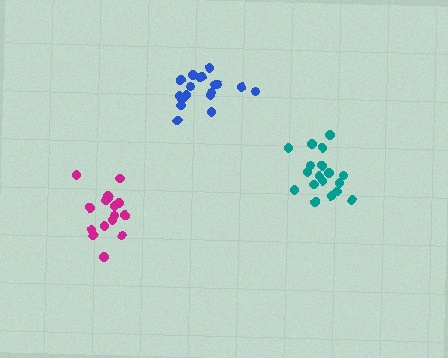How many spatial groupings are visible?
There are 3 spatial groupings.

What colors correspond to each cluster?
The clusters are colored: magenta, blue, teal.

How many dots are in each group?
Group 1: 16 dots, Group 2: 18 dots, Group 3: 18 dots (52 total).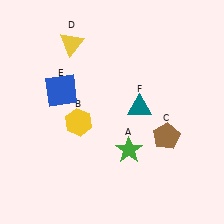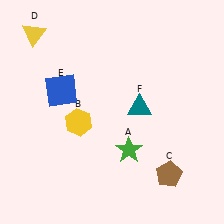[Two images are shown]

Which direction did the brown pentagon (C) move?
The brown pentagon (C) moved down.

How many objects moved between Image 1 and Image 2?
2 objects moved between the two images.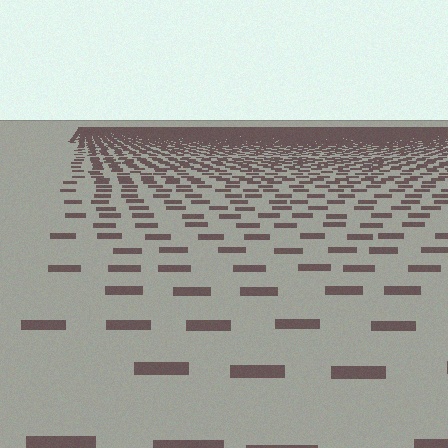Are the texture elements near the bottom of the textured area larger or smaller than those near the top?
Larger. Near the bottom, elements are closer to the viewer and appear at a bigger on-screen size.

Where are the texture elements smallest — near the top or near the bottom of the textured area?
Near the top.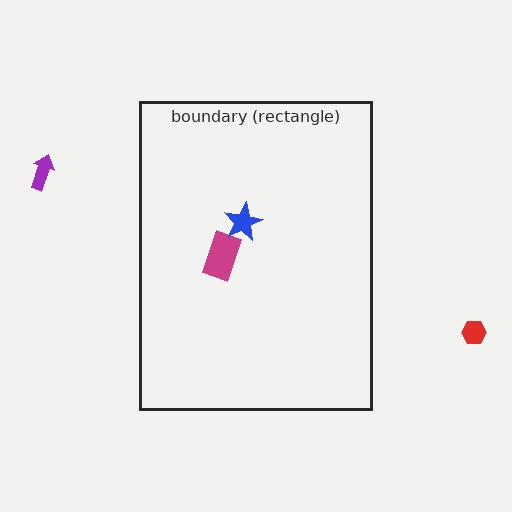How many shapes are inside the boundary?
2 inside, 2 outside.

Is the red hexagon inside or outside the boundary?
Outside.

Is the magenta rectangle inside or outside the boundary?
Inside.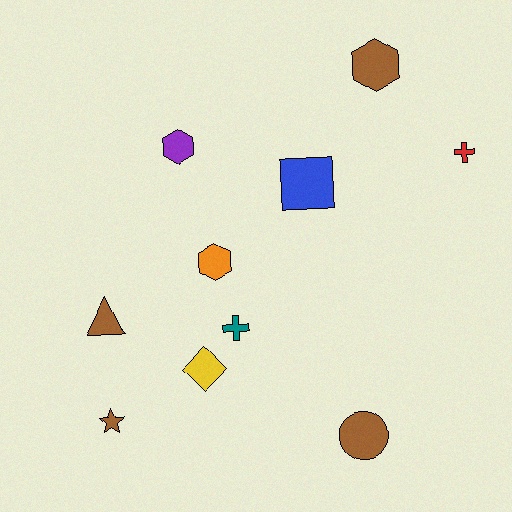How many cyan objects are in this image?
There are no cyan objects.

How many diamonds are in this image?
There is 1 diamond.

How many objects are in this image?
There are 10 objects.